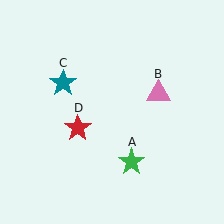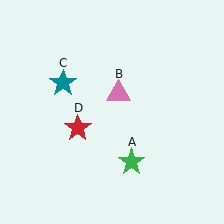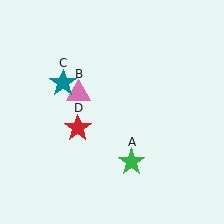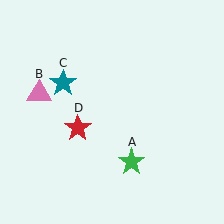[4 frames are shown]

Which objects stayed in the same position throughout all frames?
Green star (object A) and teal star (object C) and red star (object D) remained stationary.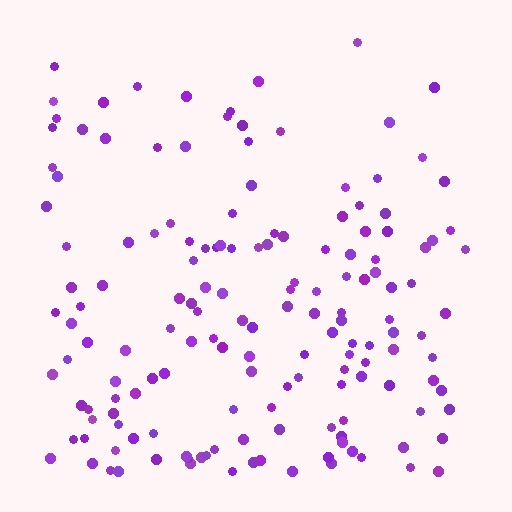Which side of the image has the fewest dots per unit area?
The top.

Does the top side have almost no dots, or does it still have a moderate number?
Still a moderate number, just noticeably fewer than the bottom.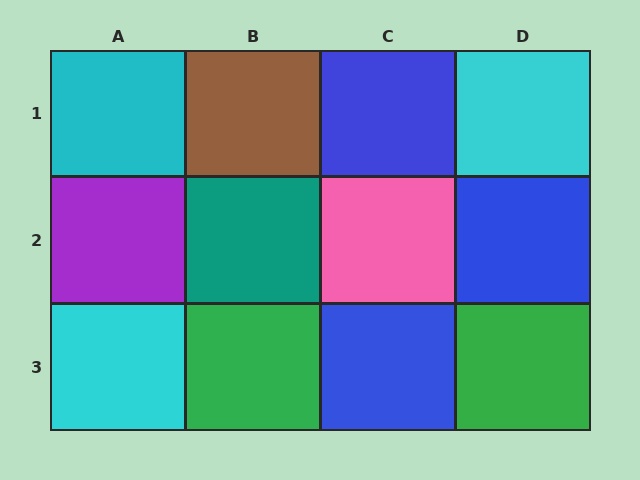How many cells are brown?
1 cell is brown.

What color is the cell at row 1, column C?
Blue.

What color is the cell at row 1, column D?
Cyan.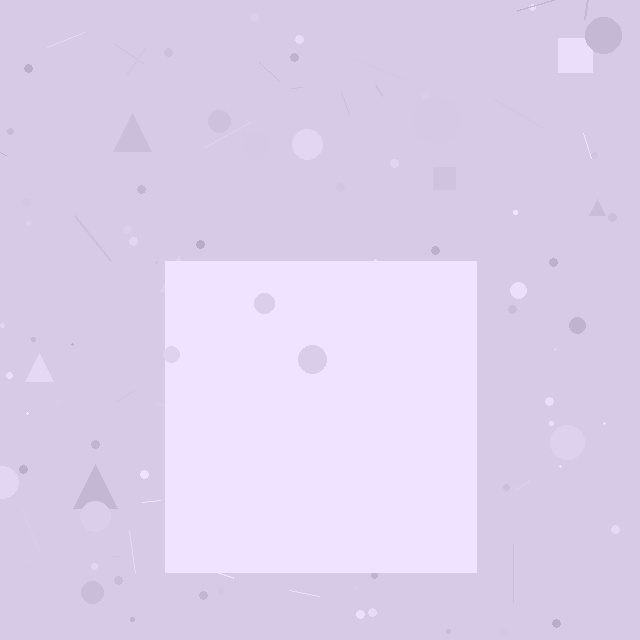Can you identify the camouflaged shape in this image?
The camouflaged shape is a square.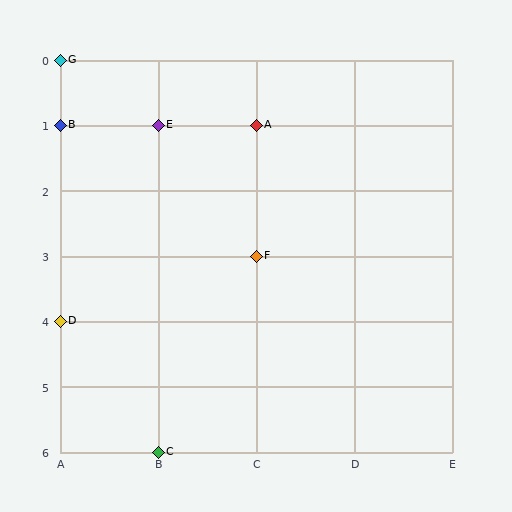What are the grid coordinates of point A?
Point A is at grid coordinates (C, 1).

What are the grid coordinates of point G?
Point G is at grid coordinates (A, 0).